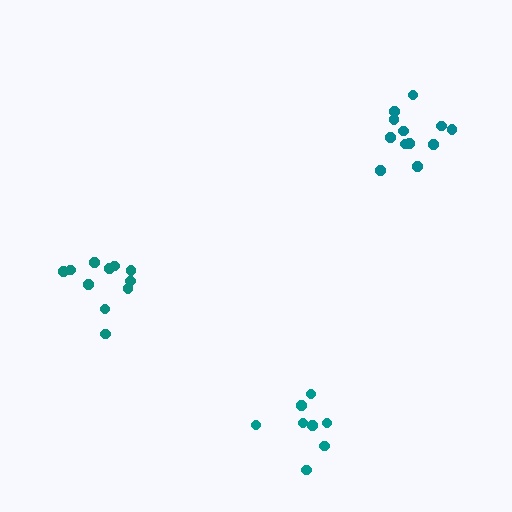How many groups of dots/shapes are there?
There are 3 groups.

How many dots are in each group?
Group 1: 8 dots, Group 2: 12 dots, Group 3: 11 dots (31 total).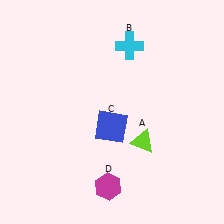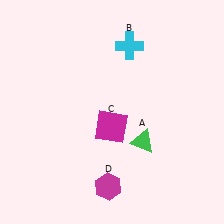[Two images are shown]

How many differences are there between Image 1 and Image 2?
There are 2 differences between the two images.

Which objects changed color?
A changed from lime to green. C changed from blue to magenta.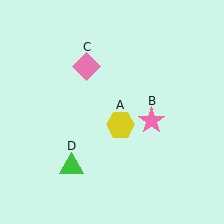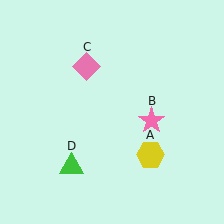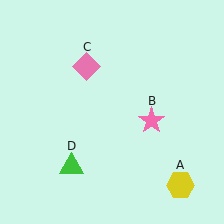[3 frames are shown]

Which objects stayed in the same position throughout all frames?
Pink star (object B) and pink diamond (object C) and green triangle (object D) remained stationary.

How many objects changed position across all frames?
1 object changed position: yellow hexagon (object A).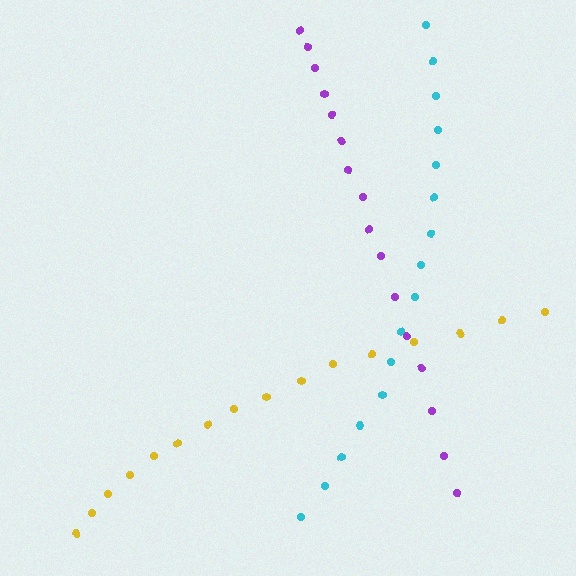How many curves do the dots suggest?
There are 3 distinct paths.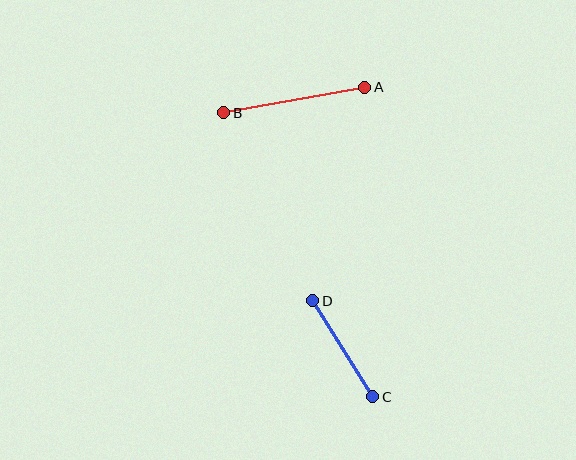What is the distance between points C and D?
The distance is approximately 113 pixels.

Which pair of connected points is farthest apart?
Points A and B are farthest apart.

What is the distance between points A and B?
The distance is approximately 143 pixels.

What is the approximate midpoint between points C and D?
The midpoint is at approximately (343, 349) pixels.